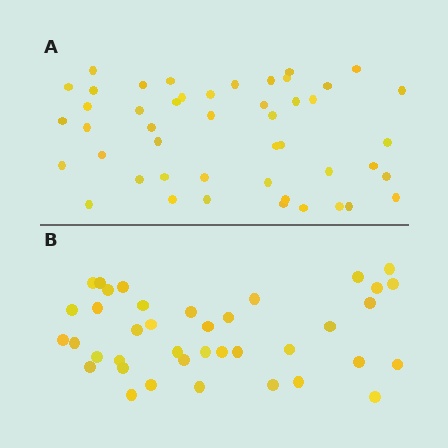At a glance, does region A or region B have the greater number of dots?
Region A (the top region) has more dots.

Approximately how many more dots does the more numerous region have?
Region A has roughly 8 or so more dots than region B.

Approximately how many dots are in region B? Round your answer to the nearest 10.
About 40 dots. (The exact count is 39, which rounds to 40.)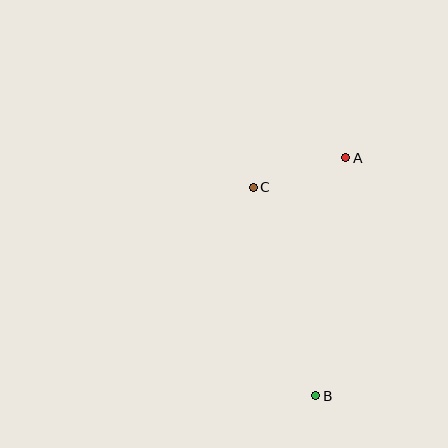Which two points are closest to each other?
Points A and C are closest to each other.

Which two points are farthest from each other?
Points A and B are farthest from each other.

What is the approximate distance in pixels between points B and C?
The distance between B and C is approximately 218 pixels.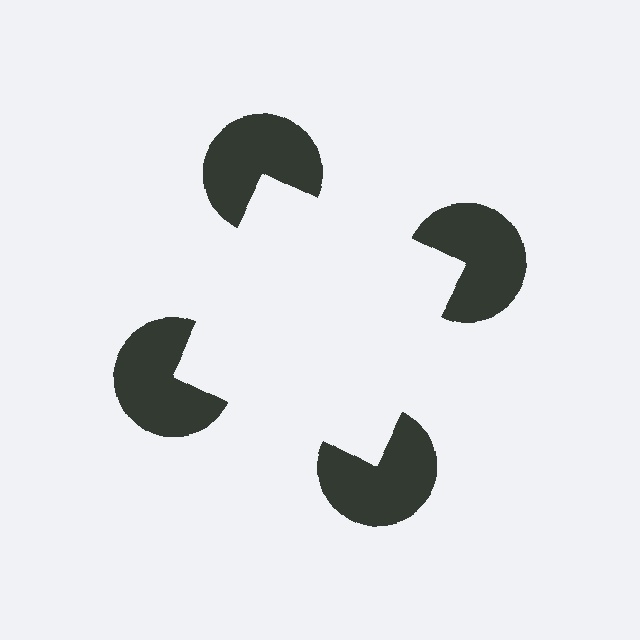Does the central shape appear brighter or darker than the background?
It typically appears slightly brighter than the background, even though no actual brightness change is drawn.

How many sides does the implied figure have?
4 sides.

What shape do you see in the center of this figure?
An illusory square — its edges are inferred from the aligned wedge cuts in the pac-man discs, not physically drawn.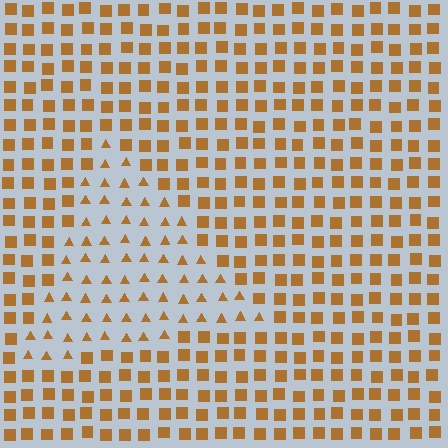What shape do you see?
I see a triangle.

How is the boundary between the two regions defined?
The boundary is defined by a change in element shape: triangles inside vs. squares outside. All elements share the same color and spacing.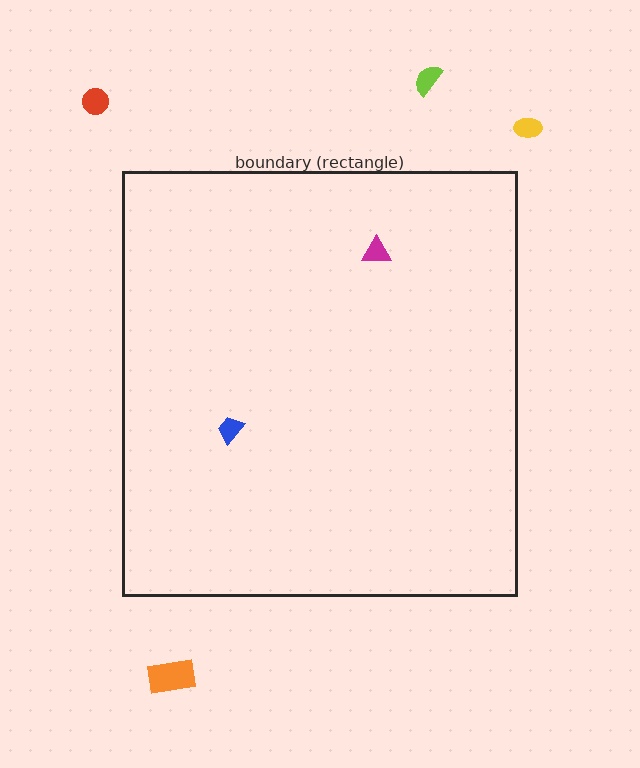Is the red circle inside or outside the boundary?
Outside.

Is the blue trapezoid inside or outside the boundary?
Inside.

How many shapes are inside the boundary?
2 inside, 4 outside.